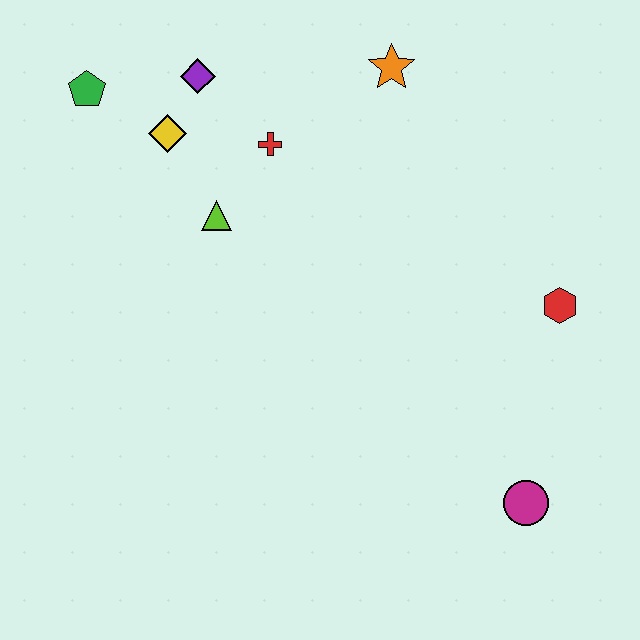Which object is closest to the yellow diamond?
The purple diamond is closest to the yellow diamond.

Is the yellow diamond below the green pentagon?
Yes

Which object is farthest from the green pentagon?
The magenta circle is farthest from the green pentagon.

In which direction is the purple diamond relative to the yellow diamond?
The purple diamond is above the yellow diamond.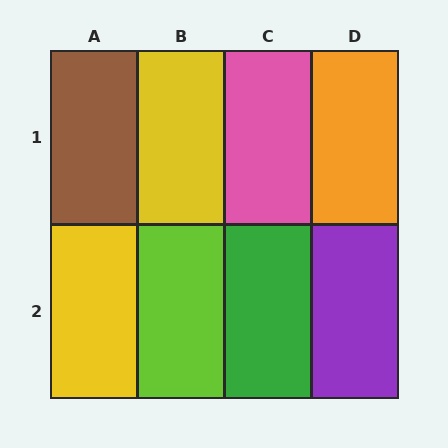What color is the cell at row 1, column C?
Pink.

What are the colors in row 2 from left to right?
Yellow, lime, green, purple.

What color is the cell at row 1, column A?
Brown.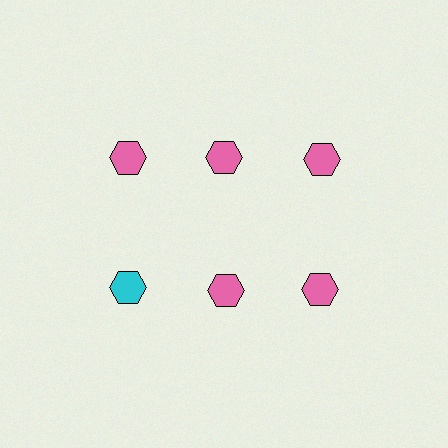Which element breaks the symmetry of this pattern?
The cyan hexagon in the second row, leftmost column breaks the symmetry. All other shapes are pink hexagons.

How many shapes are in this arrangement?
There are 6 shapes arranged in a grid pattern.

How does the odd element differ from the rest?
It has a different color: cyan instead of pink.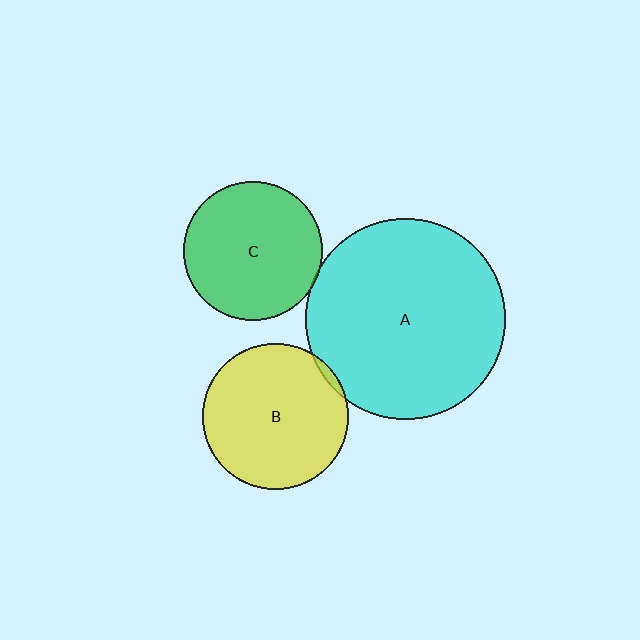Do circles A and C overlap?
Yes.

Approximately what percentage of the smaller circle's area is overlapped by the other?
Approximately 5%.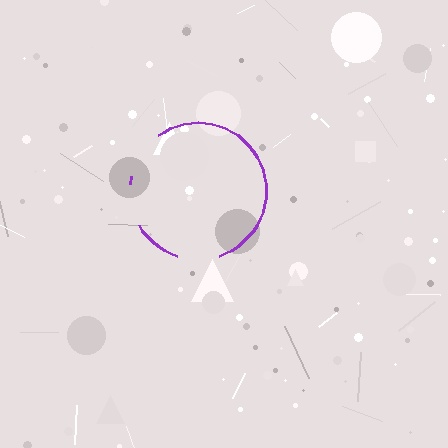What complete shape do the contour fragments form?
The contour fragments form a circle.